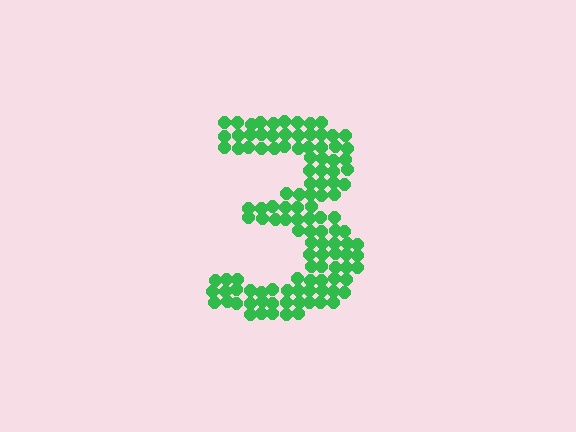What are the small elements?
The small elements are circles.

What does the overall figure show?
The overall figure shows the digit 3.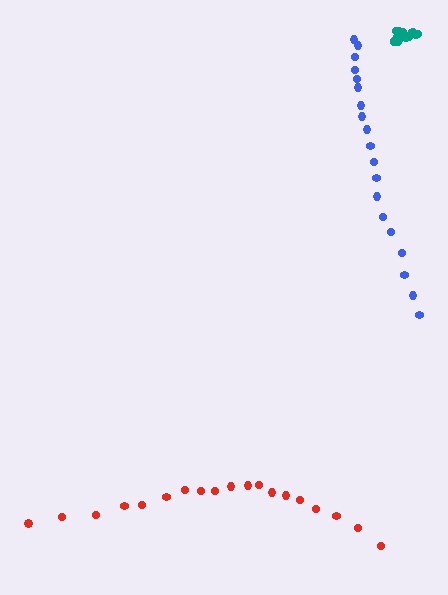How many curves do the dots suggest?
There are 3 distinct paths.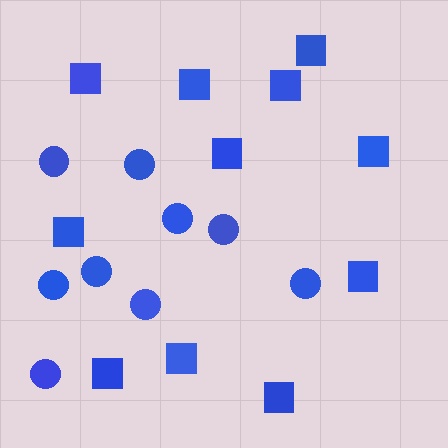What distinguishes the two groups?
There are 2 groups: one group of circles (9) and one group of squares (11).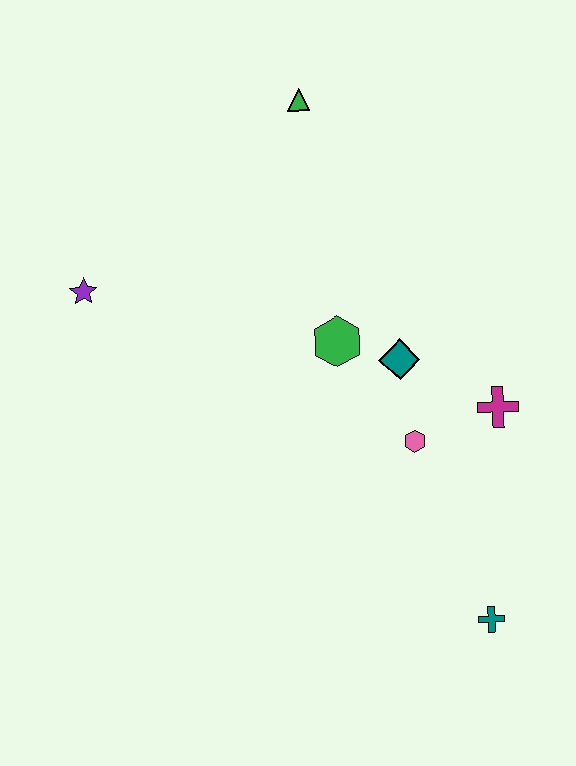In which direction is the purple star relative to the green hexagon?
The purple star is to the left of the green hexagon.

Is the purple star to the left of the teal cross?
Yes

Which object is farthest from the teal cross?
The green triangle is farthest from the teal cross.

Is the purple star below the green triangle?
Yes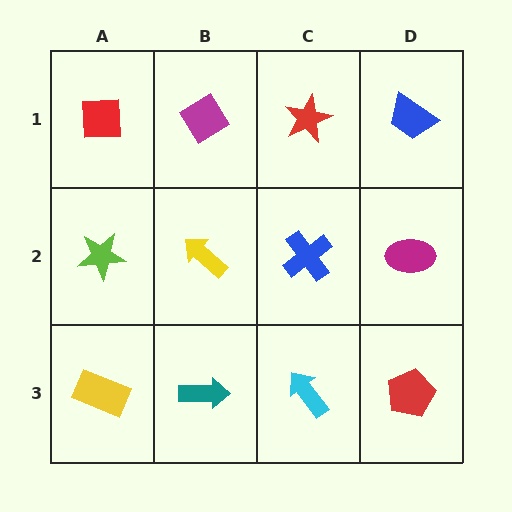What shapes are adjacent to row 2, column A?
A red square (row 1, column A), a yellow rectangle (row 3, column A), a yellow arrow (row 2, column B).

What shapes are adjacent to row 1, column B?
A yellow arrow (row 2, column B), a red square (row 1, column A), a red star (row 1, column C).